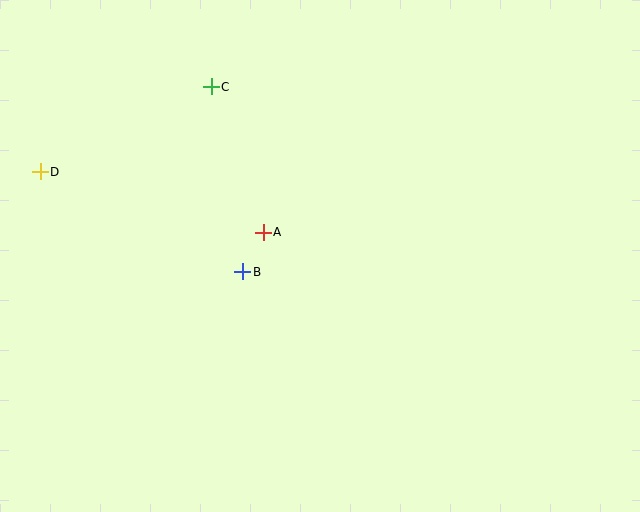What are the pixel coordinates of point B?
Point B is at (243, 272).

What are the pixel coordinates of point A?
Point A is at (263, 232).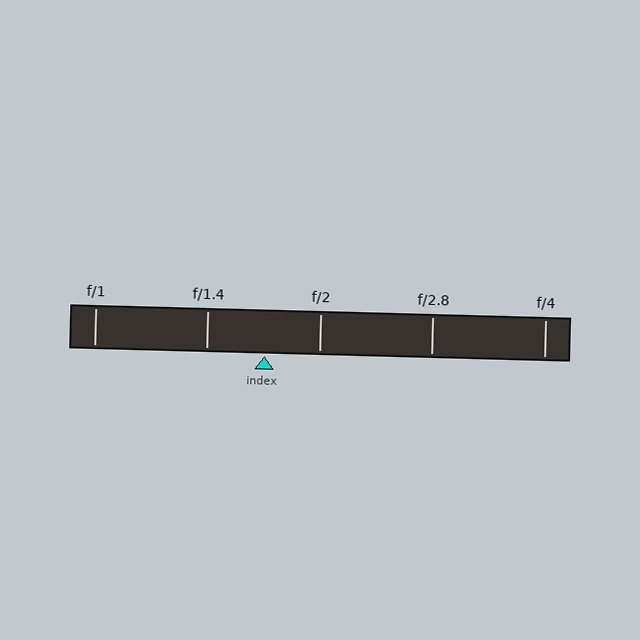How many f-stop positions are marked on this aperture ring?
There are 5 f-stop positions marked.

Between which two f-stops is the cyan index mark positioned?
The index mark is between f/1.4 and f/2.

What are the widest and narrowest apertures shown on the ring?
The widest aperture shown is f/1 and the narrowest is f/4.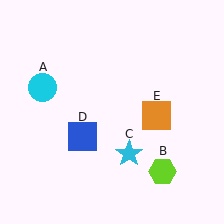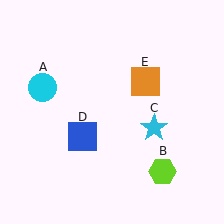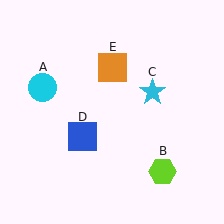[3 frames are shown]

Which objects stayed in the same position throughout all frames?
Cyan circle (object A) and lime hexagon (object B) and blue square (object D) remained stationary.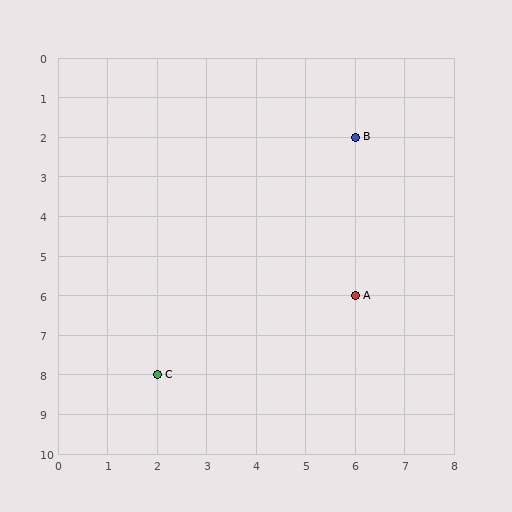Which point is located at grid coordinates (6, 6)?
Point A is at (6, 6).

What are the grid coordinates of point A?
Point A is at grid coordinates (6, 6).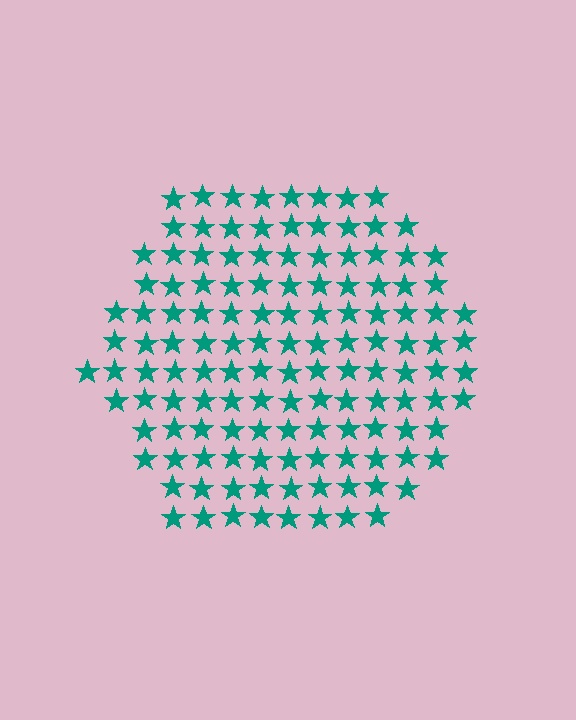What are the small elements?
The small elements are stars.